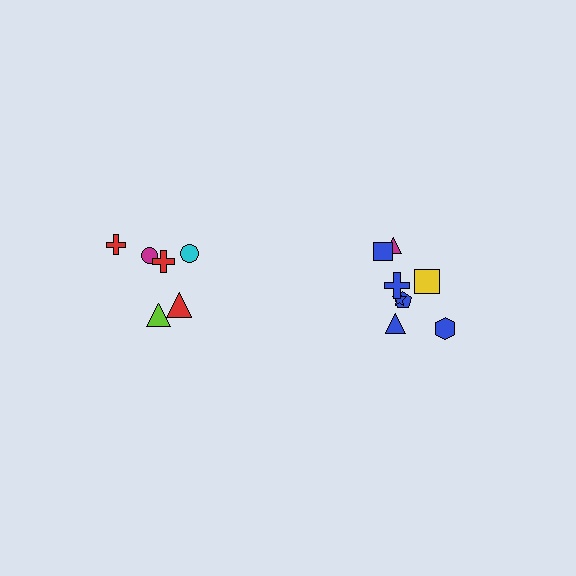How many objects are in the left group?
There are 6 objects.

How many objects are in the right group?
There are 8 objects.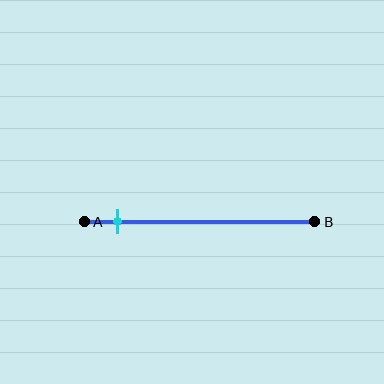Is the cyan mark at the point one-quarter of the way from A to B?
No, the mark is at about 15% from A, not at the 25% one-quarter point.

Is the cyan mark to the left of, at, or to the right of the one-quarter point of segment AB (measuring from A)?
The cyan mark is to the left of the one-quarter point of segment AB.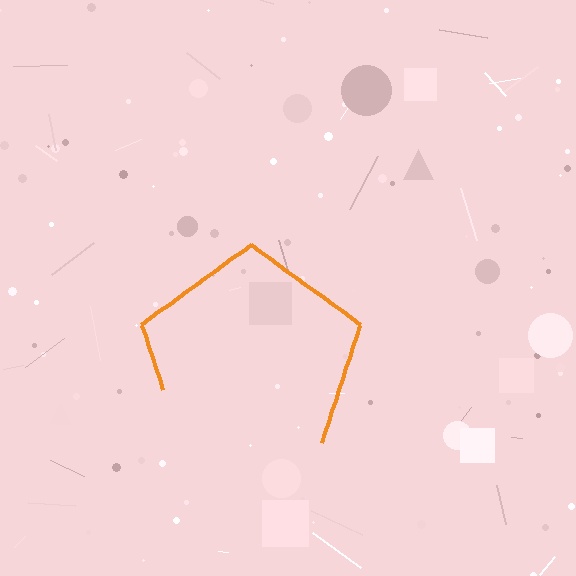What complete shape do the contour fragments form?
The contour fragments form a pentagon.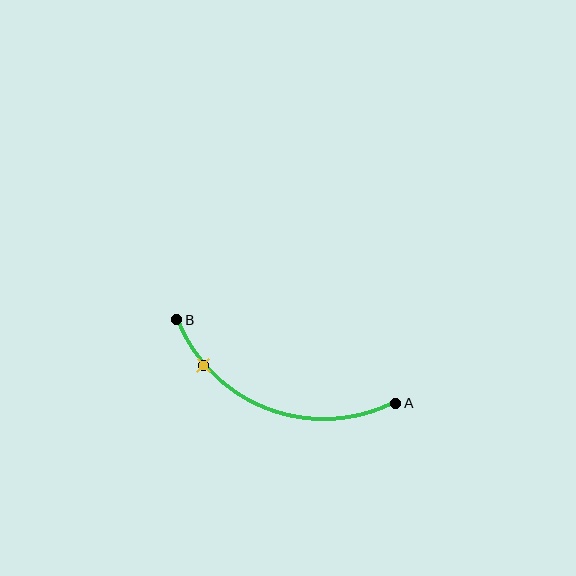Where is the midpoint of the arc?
The arc midpoint is the point on the curve farthest from the straight line joining A and B. It sits below that line.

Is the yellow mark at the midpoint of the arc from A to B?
No. The yellow mark lies on the arc but is closer to endpoint B. The arc midpoint would be at the point on the curve equidistant along the arc from both A and B.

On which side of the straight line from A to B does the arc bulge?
The arc bulges below the straight line connecting A and B.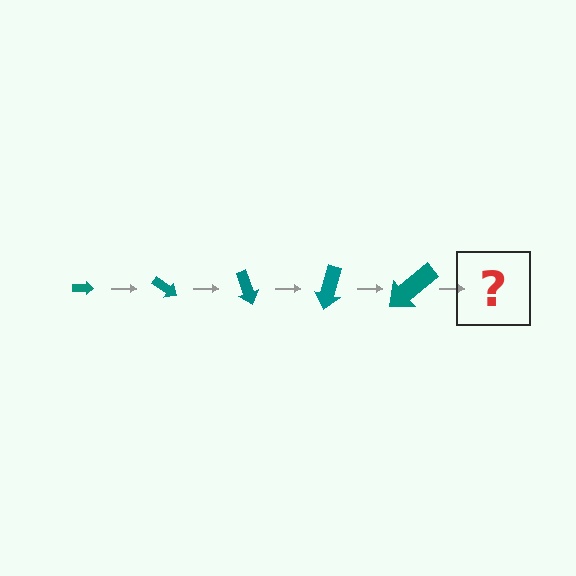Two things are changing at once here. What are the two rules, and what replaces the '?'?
The two rules are that the arrow grows larger each step and it rotates 35 degrees each step. The '?' should be an arrow, larger than the previous one and rotated 175 degrees from the start.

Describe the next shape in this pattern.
It should be an arrow, larger than the previous one and rotated 175 degrees from the start.